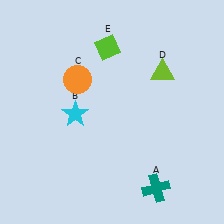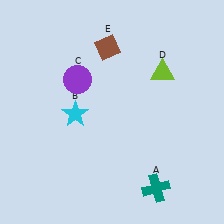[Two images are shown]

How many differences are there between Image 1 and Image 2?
There are 2 differences between the two images.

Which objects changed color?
C changed from orange to purple. E changed from lime to brown.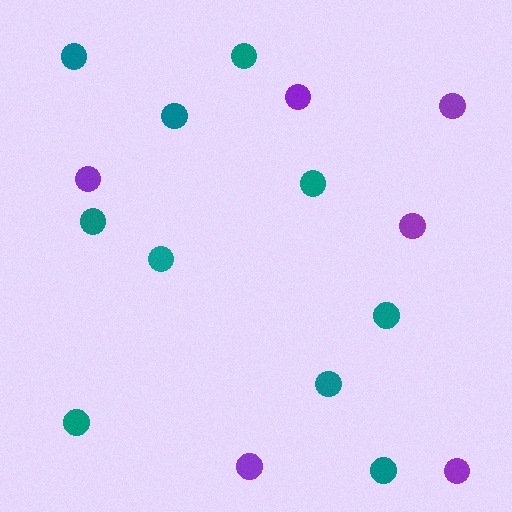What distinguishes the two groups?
There are 2 groups: one group of teal circles (10) and one group of purple circles (6).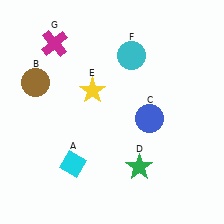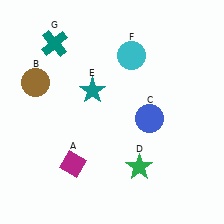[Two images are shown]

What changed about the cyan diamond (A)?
In Image 1, A is cyan. In Image 2, it changed to magenta.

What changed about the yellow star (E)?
In Image 1, E is yellow. In Image 2, it changed to teal.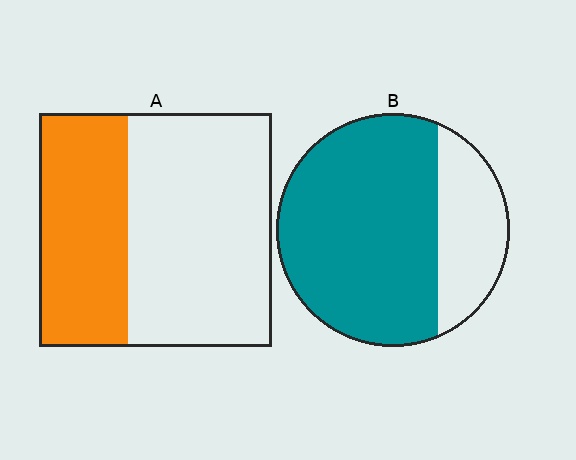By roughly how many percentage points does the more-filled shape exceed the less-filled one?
By roughly 35 percentage points (B over A).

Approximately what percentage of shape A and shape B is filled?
A is approximately 40% and B is approximately 75%.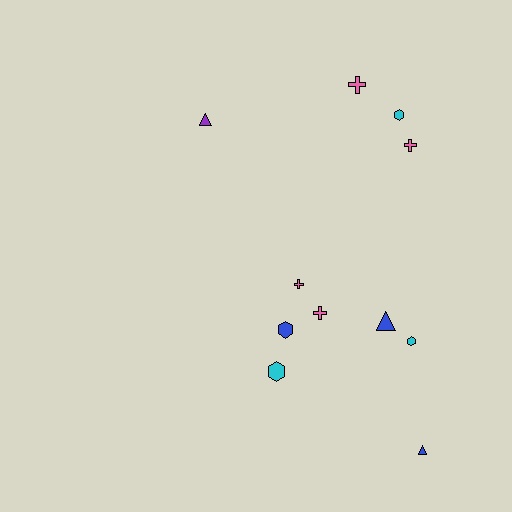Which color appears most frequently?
Pink, with 4 objects.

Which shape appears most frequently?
Cross, with 4 objects.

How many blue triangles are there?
There are 2 blue triangles.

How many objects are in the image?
There are 11 objects.